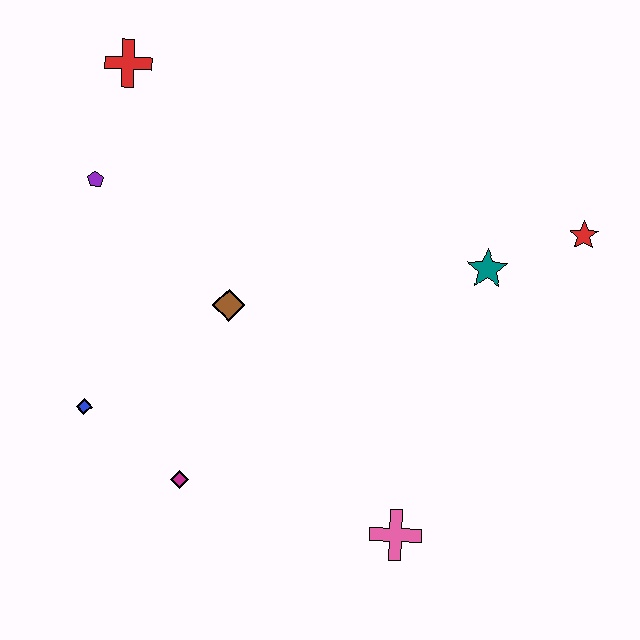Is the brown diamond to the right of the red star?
No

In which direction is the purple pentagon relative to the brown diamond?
The purple pentagon is to the left of the brown diamond.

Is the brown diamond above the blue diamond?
Yes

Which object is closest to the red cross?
The purple pentagon is closest to the red cross.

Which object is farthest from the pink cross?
The red cross is farthest from the pink cross.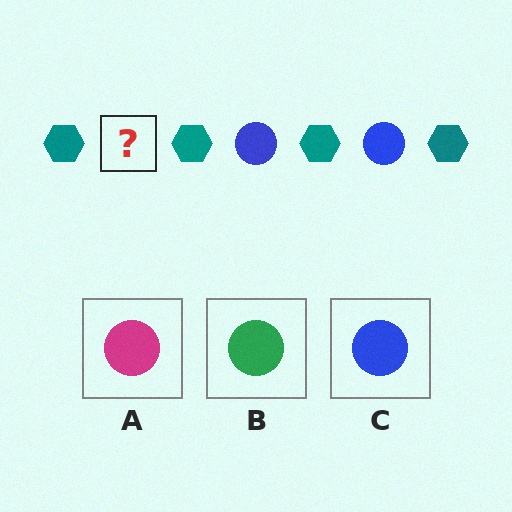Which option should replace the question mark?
Option C.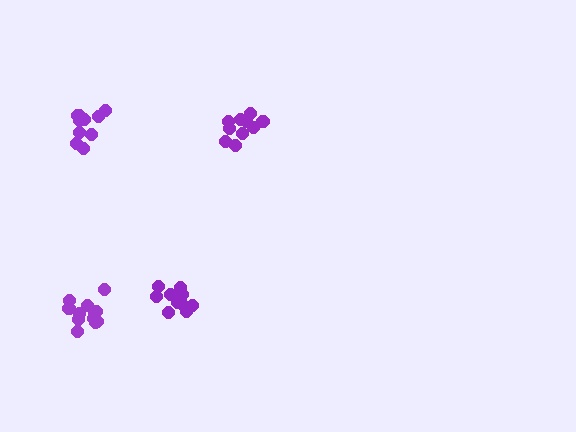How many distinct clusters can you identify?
There are 4 distinct clusters.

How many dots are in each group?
Group 1: 11 dots, Group 2: 12 dots, Group 3: 10 dots, Group 4: 10 dots (43 total).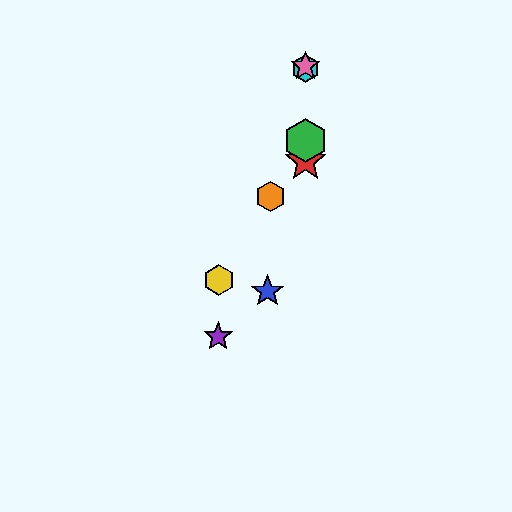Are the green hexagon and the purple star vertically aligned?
No, the green hexagon is at x≈305 and the purple star is at x≈218.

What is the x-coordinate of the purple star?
The purple star is at x≈218.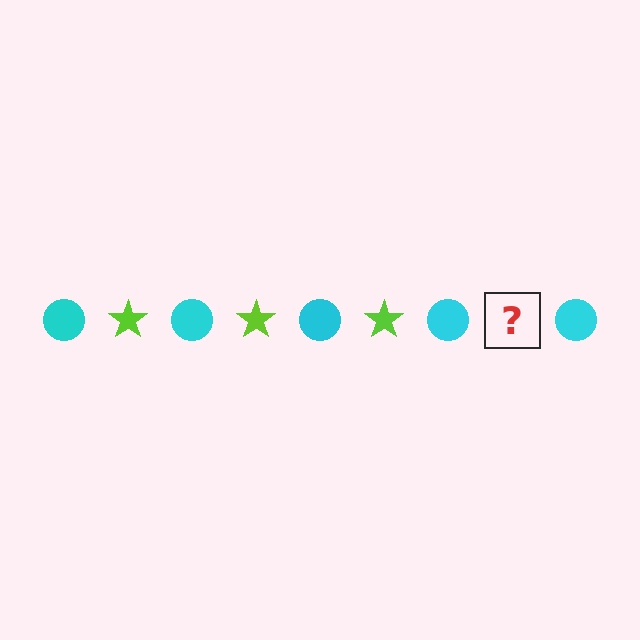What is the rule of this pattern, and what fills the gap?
The rule is that the pattern alternates between cyan circle and lime star. The gap should be filled with a lime star.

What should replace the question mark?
The question mark should be replaced with a lime star.